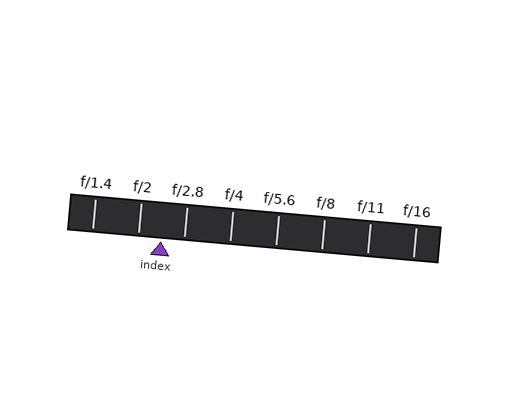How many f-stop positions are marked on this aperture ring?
There are 8 f-stop positions marked.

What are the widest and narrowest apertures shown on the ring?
The widest aperture shown is f/1.4 and the narrowest is f/16.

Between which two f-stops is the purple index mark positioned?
The index mark is between f/2 and f/2.8.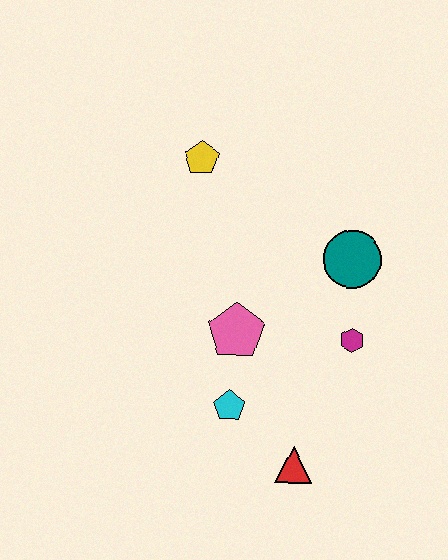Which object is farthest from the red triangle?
The yellow pentagon is farthest from the red triangle.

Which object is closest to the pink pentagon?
The cyan pentagon is closest to the pink pentagon.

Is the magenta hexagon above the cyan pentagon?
Yes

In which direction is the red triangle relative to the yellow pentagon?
The red triangle is below the yellow pentagon.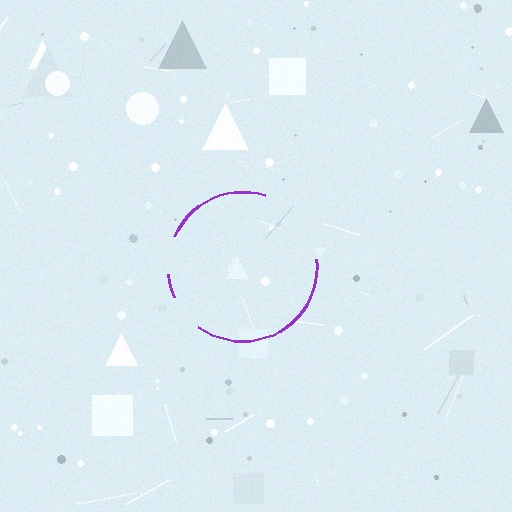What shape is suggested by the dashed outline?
The dashed outline suggests a circle.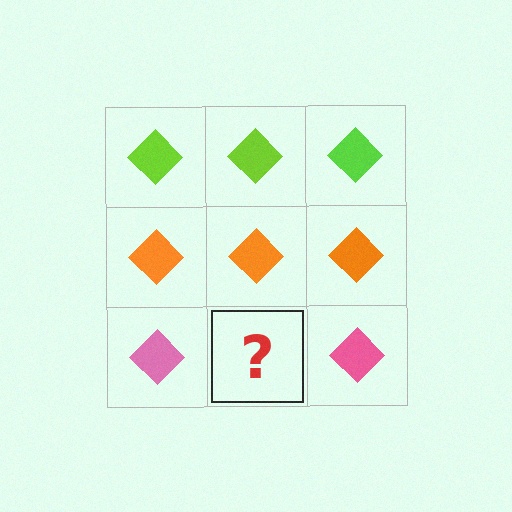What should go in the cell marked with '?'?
The missing cell should contain a pink diamond.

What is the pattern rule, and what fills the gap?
The rule is that each row has a consistent color. The gap should be filled with a pink diamond.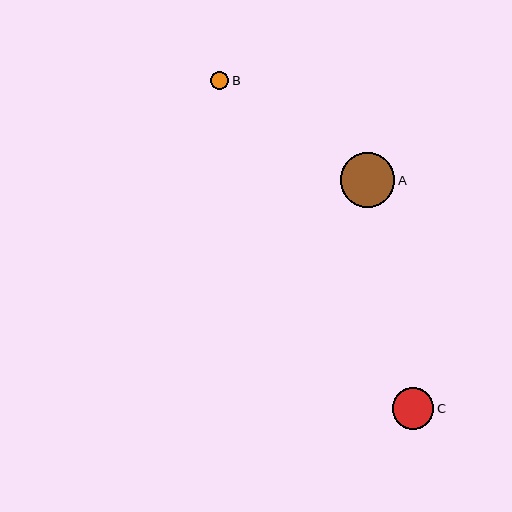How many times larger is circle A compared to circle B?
Circle A is approximately 3.0 times the size of circle B.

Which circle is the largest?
Circle A is the largest with a size of approximately 54 pixels.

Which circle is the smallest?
Circle B is the smallest with a size of approximately 18 pixels.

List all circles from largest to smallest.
From largest to smallest: A, C, B.